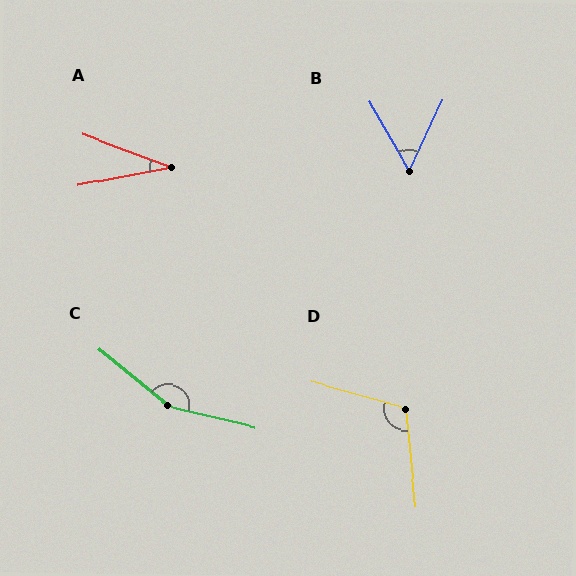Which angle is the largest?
C, at approximately 154 degrees.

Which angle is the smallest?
A, at approximately 32 degrees.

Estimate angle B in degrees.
Approximately 56 degrees.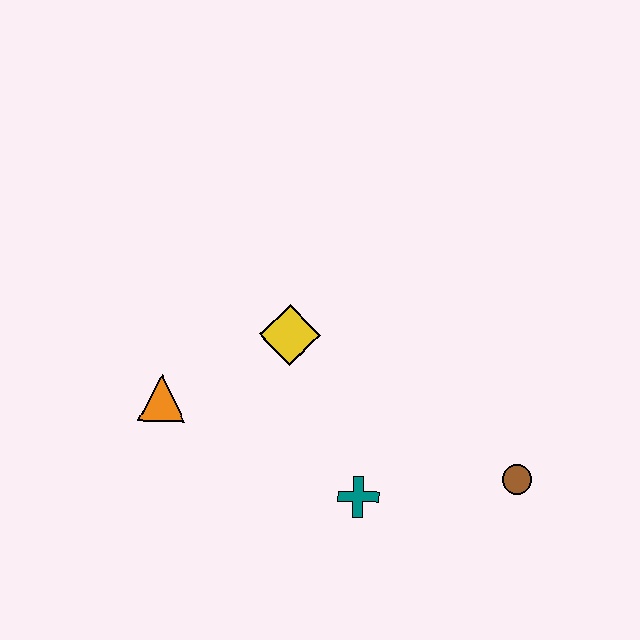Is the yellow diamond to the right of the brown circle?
No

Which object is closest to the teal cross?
The brown circle is closest to the teal cross.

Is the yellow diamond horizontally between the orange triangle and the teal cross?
Yes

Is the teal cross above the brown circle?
No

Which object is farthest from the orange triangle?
The brown circle is farthest from the orange triangle.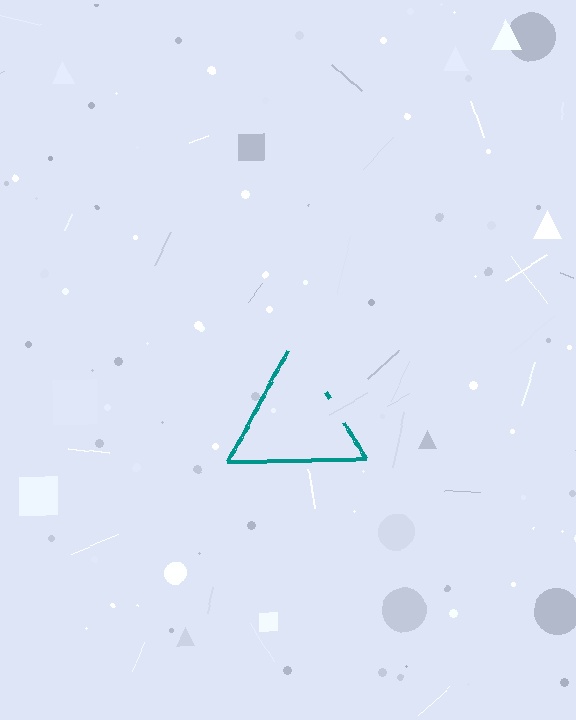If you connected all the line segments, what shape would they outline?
They would outline a triangle.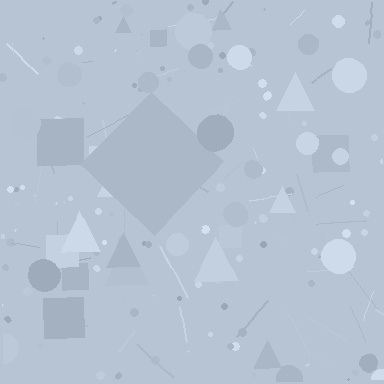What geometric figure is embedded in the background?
A diamond is embedded in the background.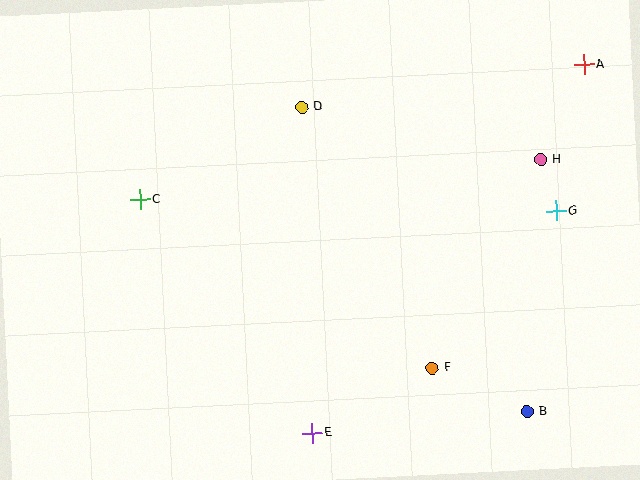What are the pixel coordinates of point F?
Point F is at (432, 368).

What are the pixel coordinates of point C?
Point C is at (140, 199).